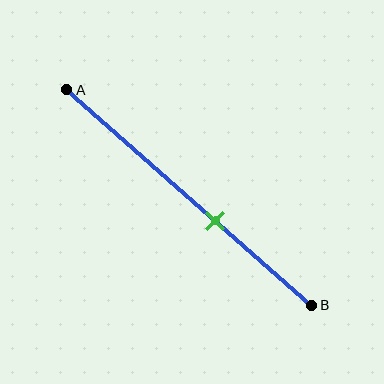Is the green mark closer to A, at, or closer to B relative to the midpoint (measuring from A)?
The green mark is closer to point B than the midpoint of segment AB.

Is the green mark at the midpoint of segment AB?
No, the mark is at about 60% from A, not at the 50% midpoint.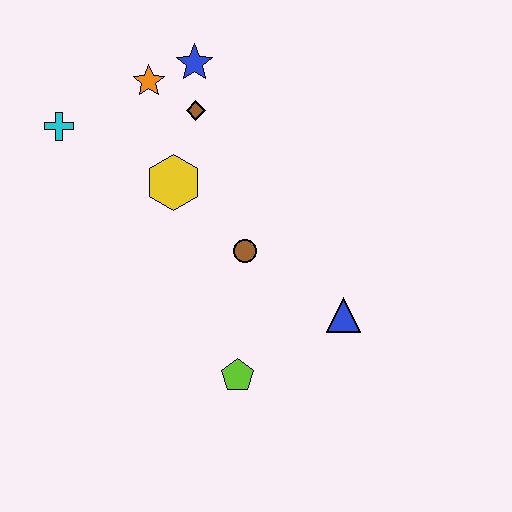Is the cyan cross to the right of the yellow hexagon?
No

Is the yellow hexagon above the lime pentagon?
Yes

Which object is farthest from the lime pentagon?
The blue star is farthest from the lime pentagon.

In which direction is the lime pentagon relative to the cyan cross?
The lime pentagon is below the cyan cross.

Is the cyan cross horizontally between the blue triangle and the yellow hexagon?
No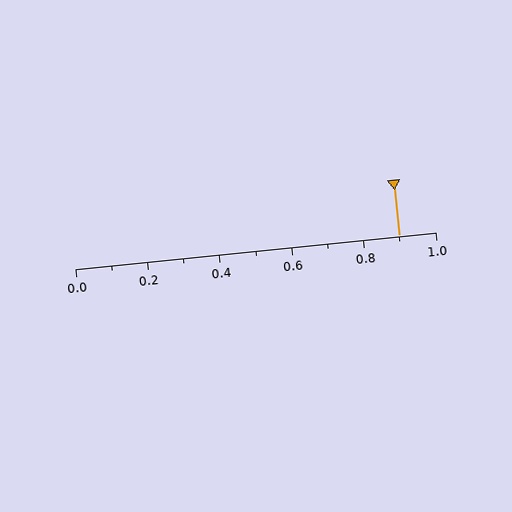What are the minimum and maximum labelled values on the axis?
The axis runs from 0.0 to 1.0.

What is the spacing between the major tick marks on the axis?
The major ticks are spaced 0.2 apart.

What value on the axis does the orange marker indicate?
The marker indicates approximately 0.9.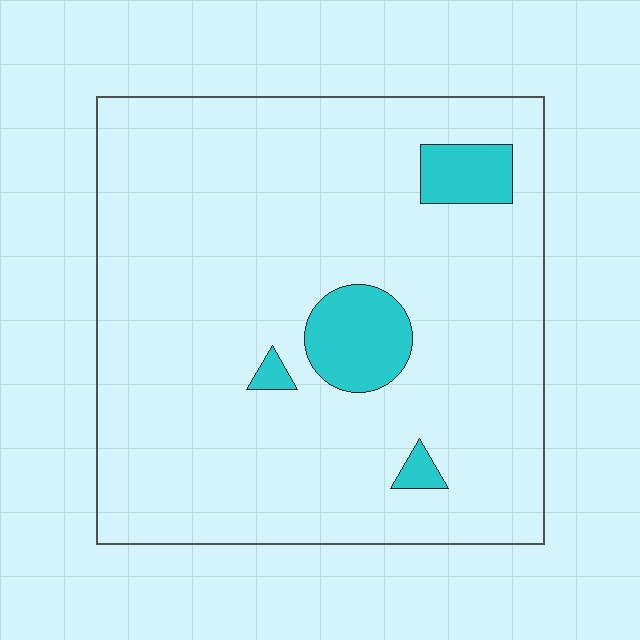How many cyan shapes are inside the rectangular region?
4.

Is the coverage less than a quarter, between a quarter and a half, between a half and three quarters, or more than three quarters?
Less than a quarter.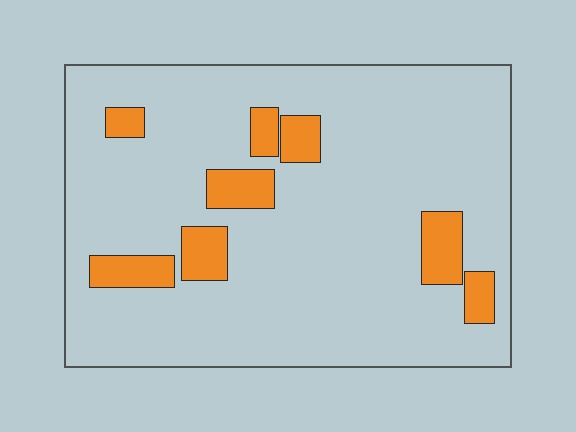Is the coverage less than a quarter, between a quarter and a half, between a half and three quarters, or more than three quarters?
Less than a quarter.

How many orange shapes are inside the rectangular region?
8.